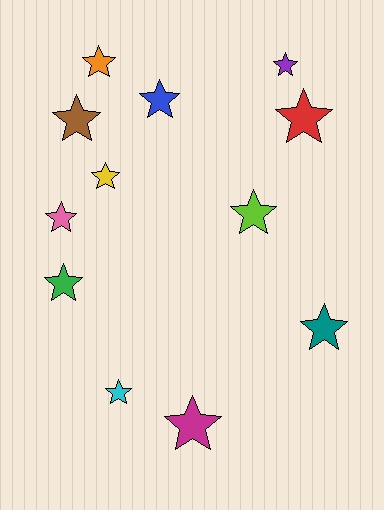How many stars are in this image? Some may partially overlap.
There are 12 stars.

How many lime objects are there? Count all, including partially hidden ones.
There is 1 lime object.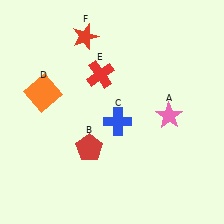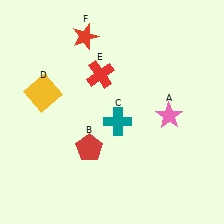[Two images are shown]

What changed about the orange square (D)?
In Image 1, D is orange. In Image 2, it changed to yellow.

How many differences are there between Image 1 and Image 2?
There are 2 differences between the two images.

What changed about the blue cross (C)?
In Image 1, C is blue. In Image 2, it changed to teal.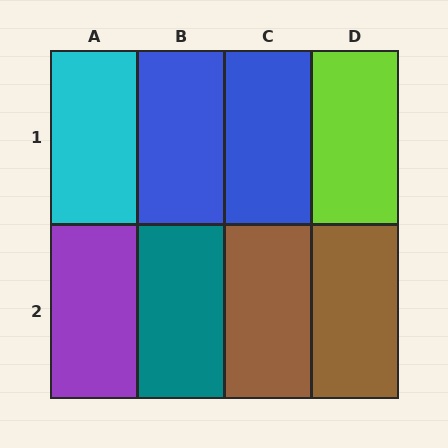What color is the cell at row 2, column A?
Purple.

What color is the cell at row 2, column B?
Teal.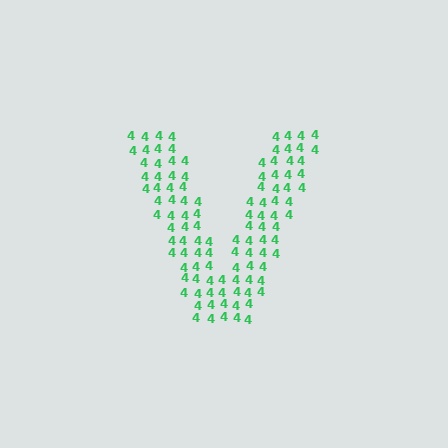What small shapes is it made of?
It is made of small digit 4's.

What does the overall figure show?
The overall figure shows the letter V.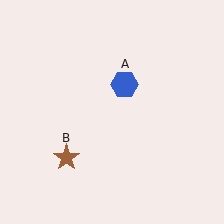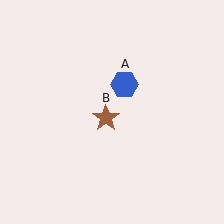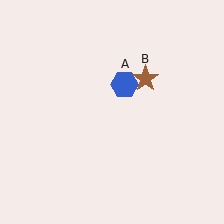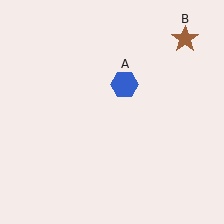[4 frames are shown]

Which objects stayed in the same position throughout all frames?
Blue hexagon (object A) remained stationary.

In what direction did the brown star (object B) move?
The brown star (object B) moved up and to the right.